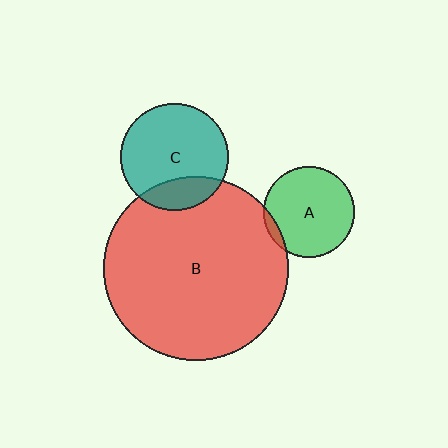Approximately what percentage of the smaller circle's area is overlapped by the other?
Approximately 20%.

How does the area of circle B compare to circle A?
Approximately 4.1 times.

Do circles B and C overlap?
Yes.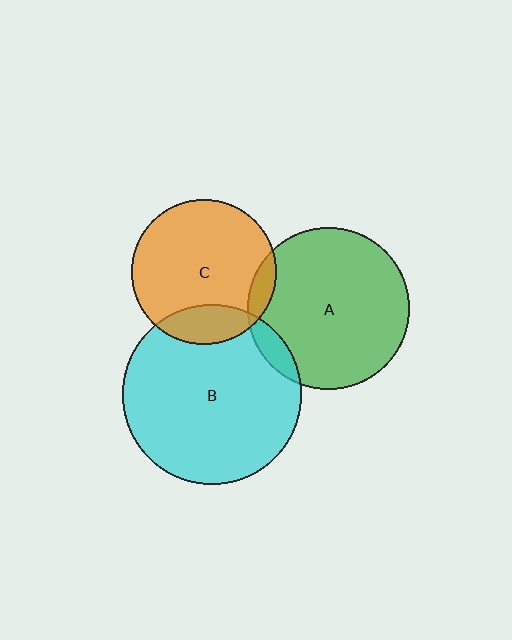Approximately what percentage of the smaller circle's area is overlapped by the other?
Approximately 15%.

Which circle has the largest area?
Circle B (cyan).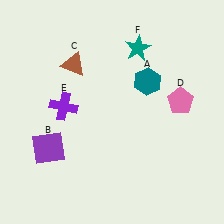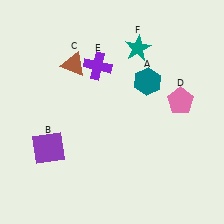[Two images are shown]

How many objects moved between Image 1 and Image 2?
1 object moved between the two images.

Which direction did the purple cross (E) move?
The purple cross (E) moved up.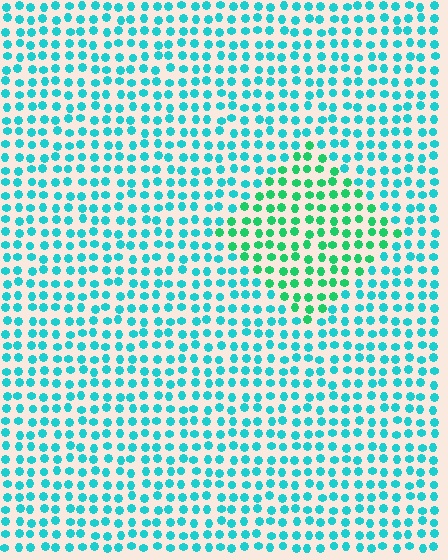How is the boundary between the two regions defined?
The boundary is defined purely by a slight shift in hue (about 35 degrees). Spacing, size, and orientation are identical on both sides.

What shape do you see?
I see a diamond.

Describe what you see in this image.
The image is filled with small cyan elements in a uniform arrangement. A diamond-shaped region is visible where the elements are tinted to a slightly different hue, forming a subtle color boundary.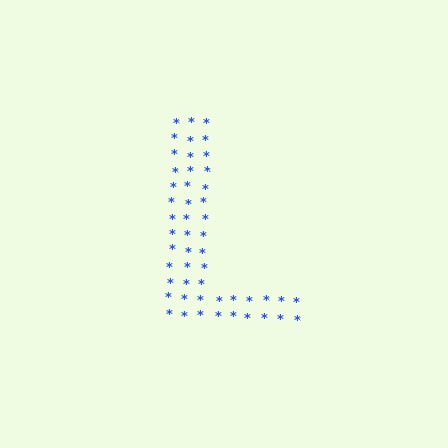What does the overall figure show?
The overall figure shows the letter L.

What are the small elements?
The small elements are asterisks.